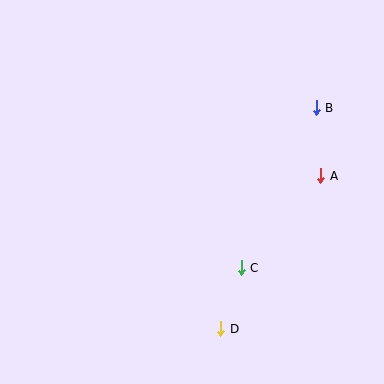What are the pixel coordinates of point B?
Point B is at (316, 108).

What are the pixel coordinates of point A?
Point A is at (321, 176).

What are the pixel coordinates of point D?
Point D is at (221, 329).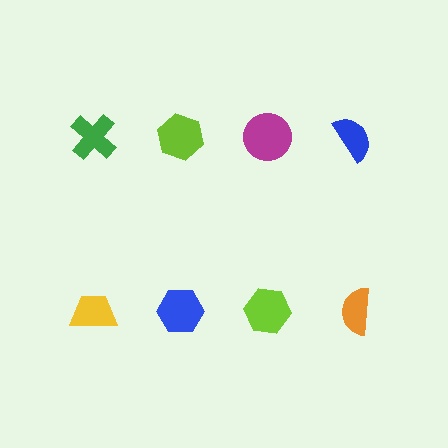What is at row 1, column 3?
A magenta circle.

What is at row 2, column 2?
A blue hexagon.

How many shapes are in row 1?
4 shapes.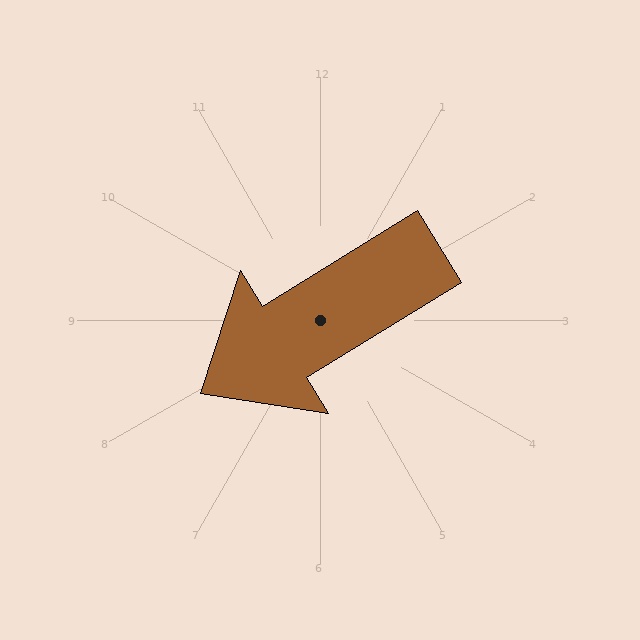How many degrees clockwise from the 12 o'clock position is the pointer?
Approximately 238 degrees.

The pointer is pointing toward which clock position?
Roughly 8 o'clock.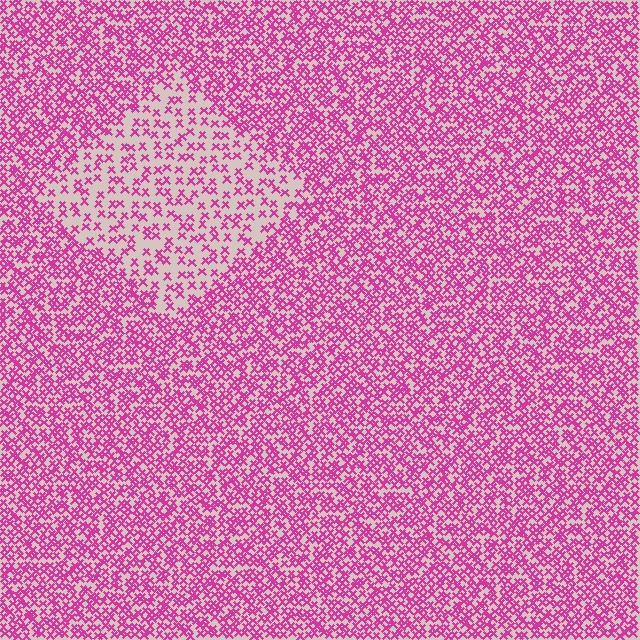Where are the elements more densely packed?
The elements are more densely packed outside the diamond boundary.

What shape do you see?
I see a diamond.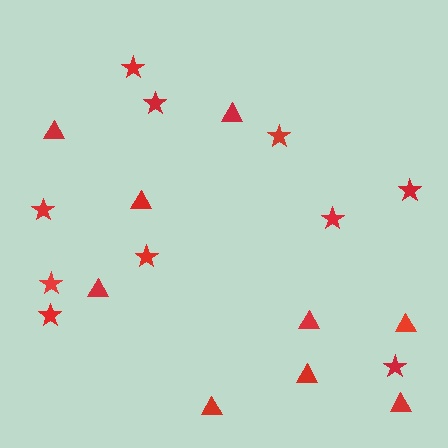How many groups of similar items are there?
There are 2 groups: one group of triangles (9) and one group of stars (10).